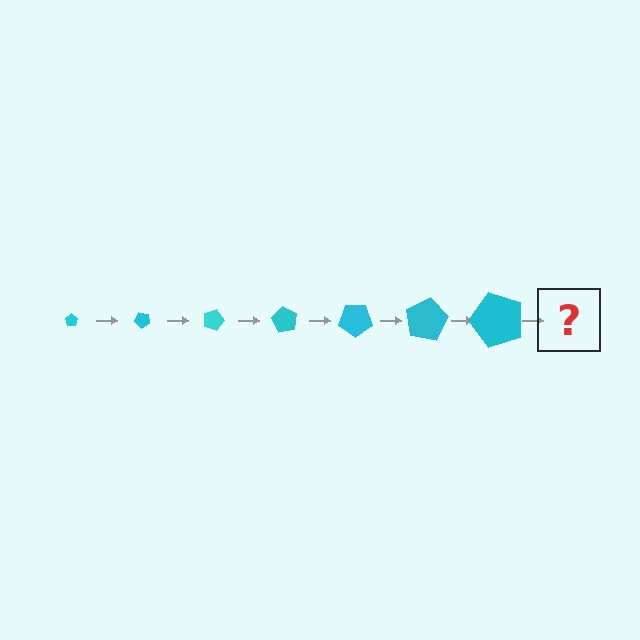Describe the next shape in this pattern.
It should be a pentagon, larger than the previous one and rotated 315 degrees from the start.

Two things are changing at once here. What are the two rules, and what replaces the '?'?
The two rules are that the pentagon grows larger each step and it rotates 45 degrees each step. The '?' should be a pentagon, larger than the previous one and rotated 315 degrees from the start.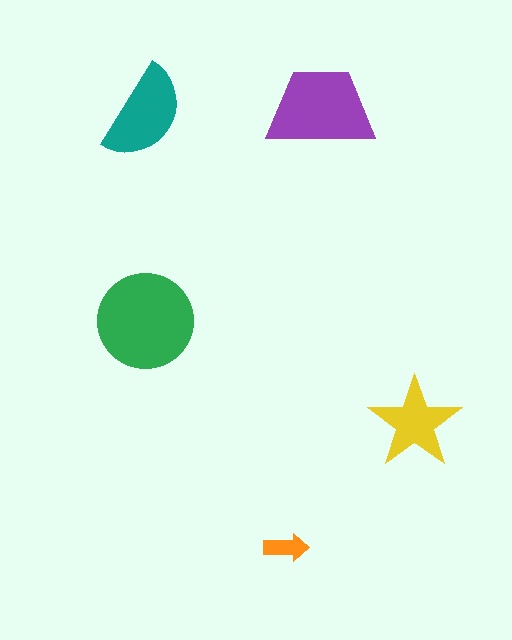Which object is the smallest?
The orange arrow.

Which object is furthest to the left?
The green circle is leftmost.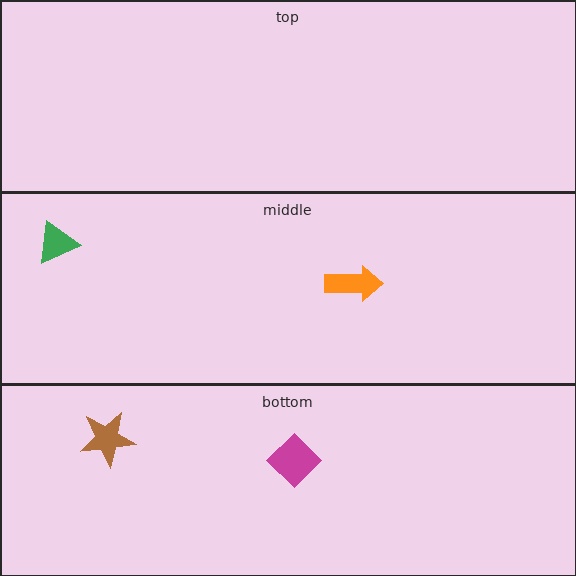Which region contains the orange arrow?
The middle region.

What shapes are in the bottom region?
The magenta diamond, the brown star.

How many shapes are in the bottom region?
2.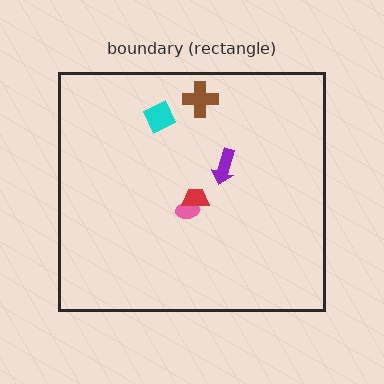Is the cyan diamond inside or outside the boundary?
Inside.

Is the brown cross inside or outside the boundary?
Inside.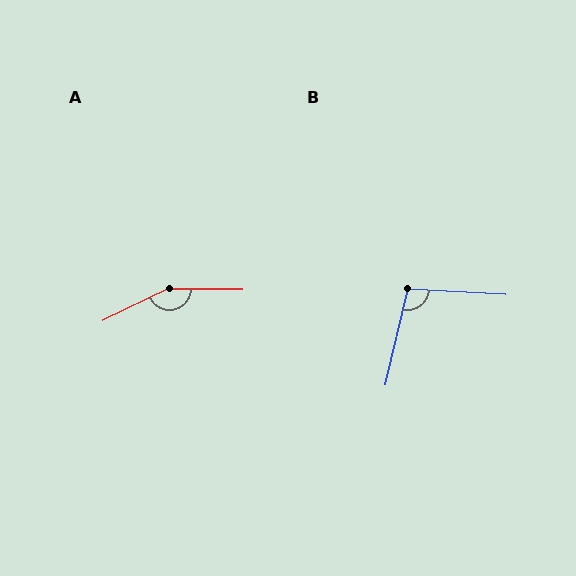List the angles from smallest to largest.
B (100°), A (154°).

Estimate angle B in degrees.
Approximately 100 degrees.